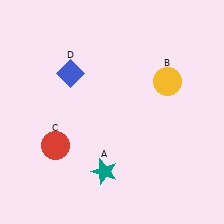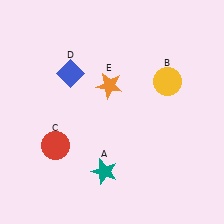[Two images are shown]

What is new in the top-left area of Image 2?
An orange star (E) was added in the top-left area of Image 2.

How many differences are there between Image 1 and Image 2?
There is 1 difference between the two images.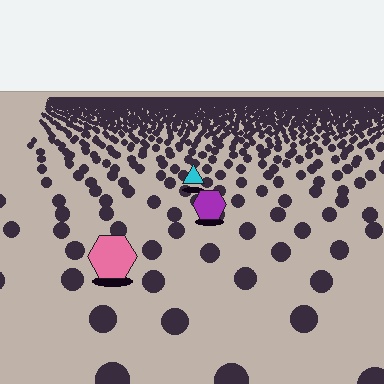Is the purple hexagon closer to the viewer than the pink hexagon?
No. The pink hexagon is closer — you can tell from the texture gradient: the ground texture is coarser near it.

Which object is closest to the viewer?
The pink hexagon is closest. The texture marks near it are larger and more spread out.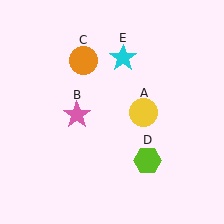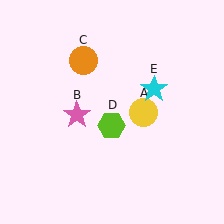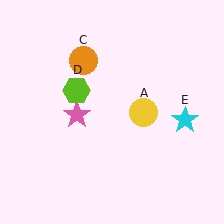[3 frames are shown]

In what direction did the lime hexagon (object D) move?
The lime hexagon (object D) moved up and to the left.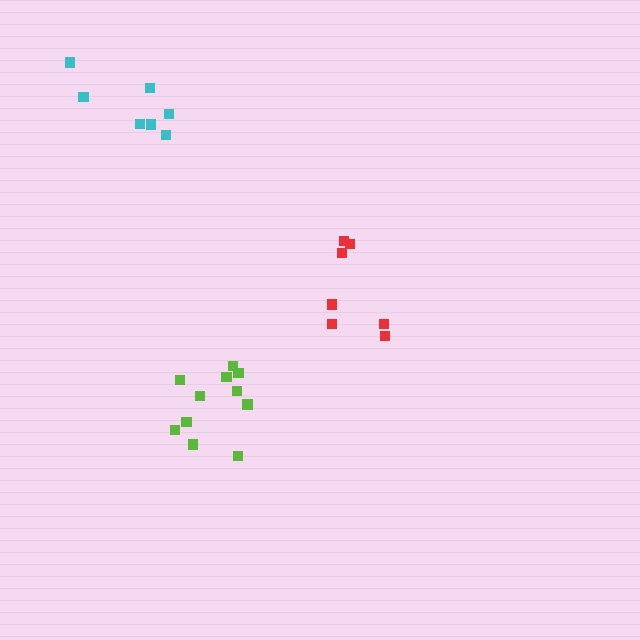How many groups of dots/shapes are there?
There are 3 groups.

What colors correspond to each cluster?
The clusters are colored: lime, red, cyan.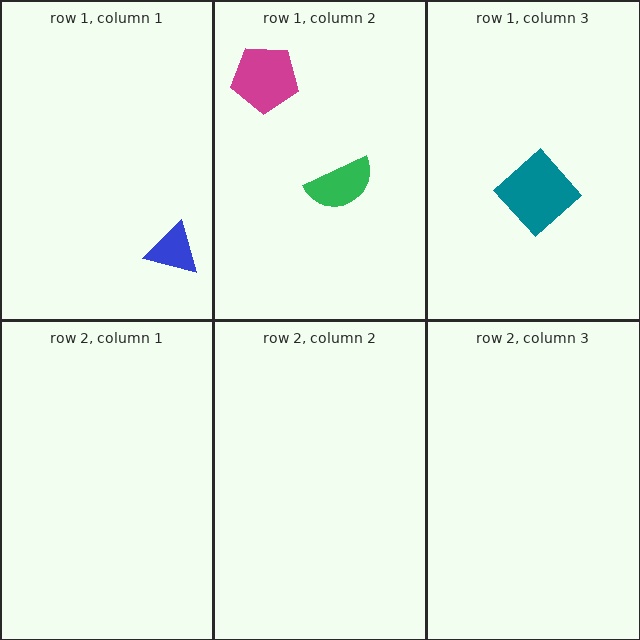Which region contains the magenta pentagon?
The row 1, column 2 region.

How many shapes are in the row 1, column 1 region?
1.